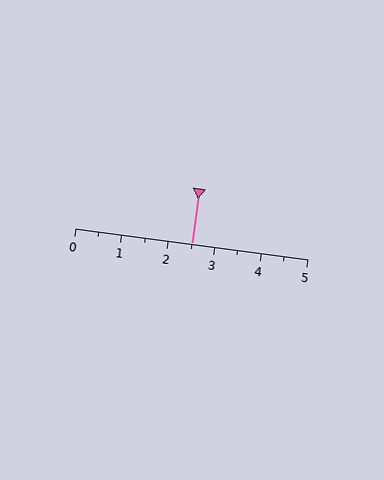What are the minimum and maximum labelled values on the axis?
The axis runs from 0 to 5.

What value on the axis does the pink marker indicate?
The marker indicates approximately 2.5.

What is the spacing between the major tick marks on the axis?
The major ticks are spaced 1 apart.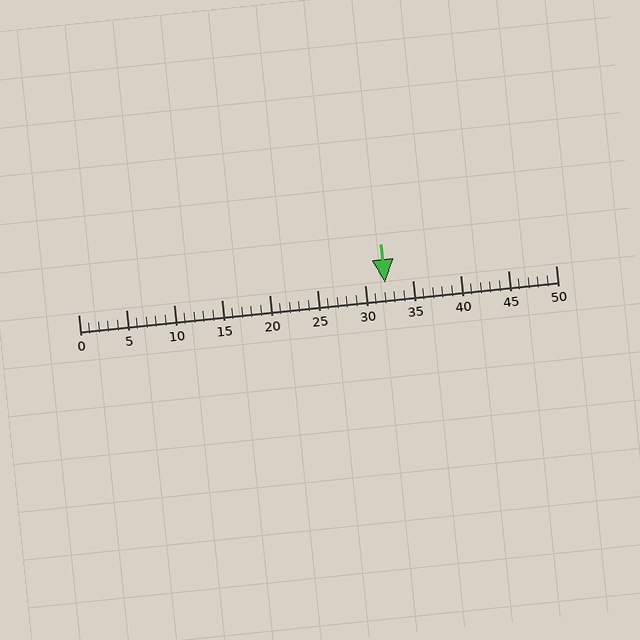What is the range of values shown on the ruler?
The ruler shows values from 0 to 50.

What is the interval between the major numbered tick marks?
The major tick marks are spaced 5 units apart.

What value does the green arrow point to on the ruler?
The green arrow points to approximately 32.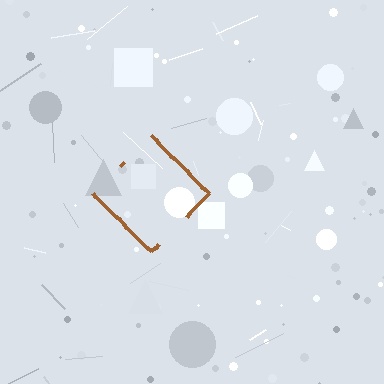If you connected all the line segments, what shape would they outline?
They would outline a diamond.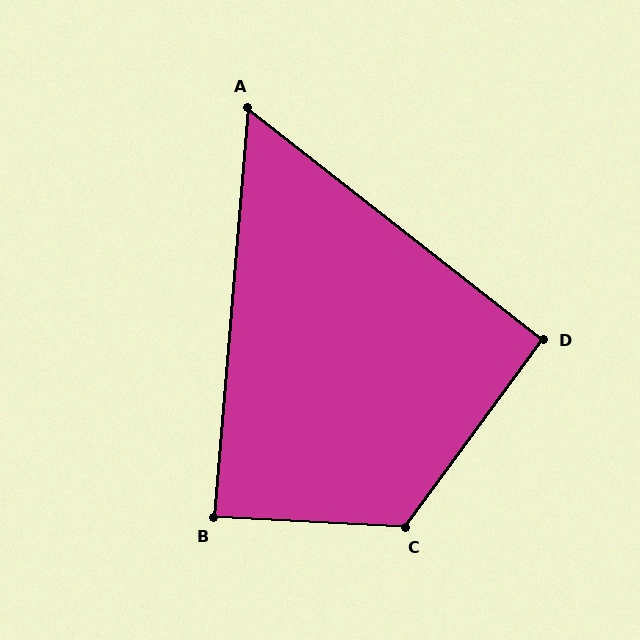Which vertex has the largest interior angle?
C, at approximately 123 degrees.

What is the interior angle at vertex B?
Approximately 88 degrees (approximately right).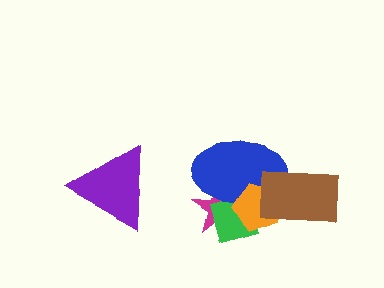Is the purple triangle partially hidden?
No, no other shape covers it.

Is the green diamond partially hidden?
Yes, it is partially covered by another shape.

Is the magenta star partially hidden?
Yes, it is partially covered by another shape.